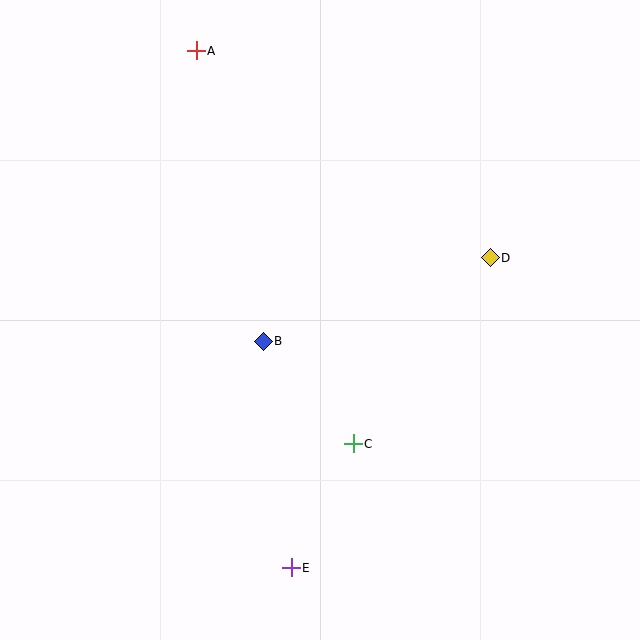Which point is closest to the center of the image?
Point B at (263, 341) is closest to the center.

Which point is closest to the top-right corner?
Point D is closest to the top-right corner.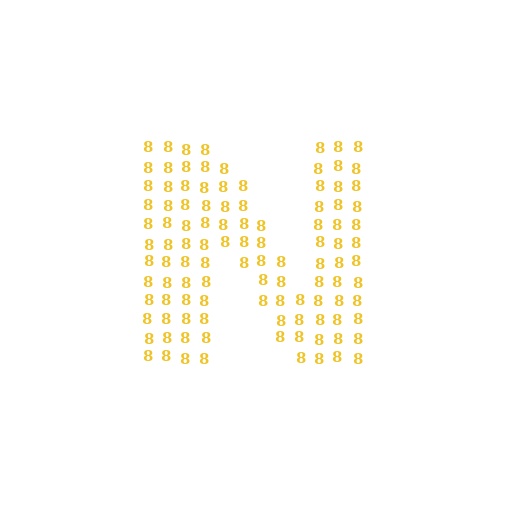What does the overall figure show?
The overall figure shows the letter N.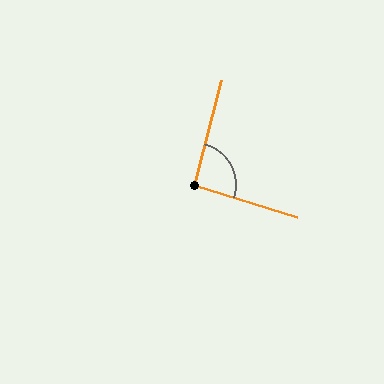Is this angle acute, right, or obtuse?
It is approximately a right angle.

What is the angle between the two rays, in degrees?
Approximately 93 degrees.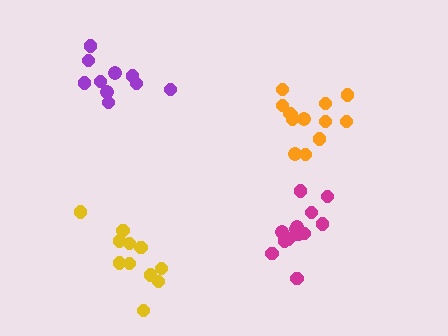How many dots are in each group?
Group 1: 10 dots, Group 2: 13 dots, Group 3: 11 dots, Group 4: 14 dots (48 total).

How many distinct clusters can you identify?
There are 4 distinct clusters.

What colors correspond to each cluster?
The clusters are colored: purple, orange, yellow, magenta.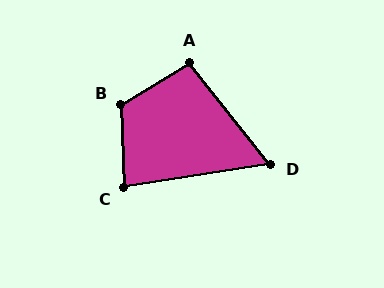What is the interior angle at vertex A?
Approximately 97 degrees (obtuse).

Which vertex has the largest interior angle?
B, at approximately 120 degrees.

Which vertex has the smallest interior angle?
D, at approximately 60 degrees.